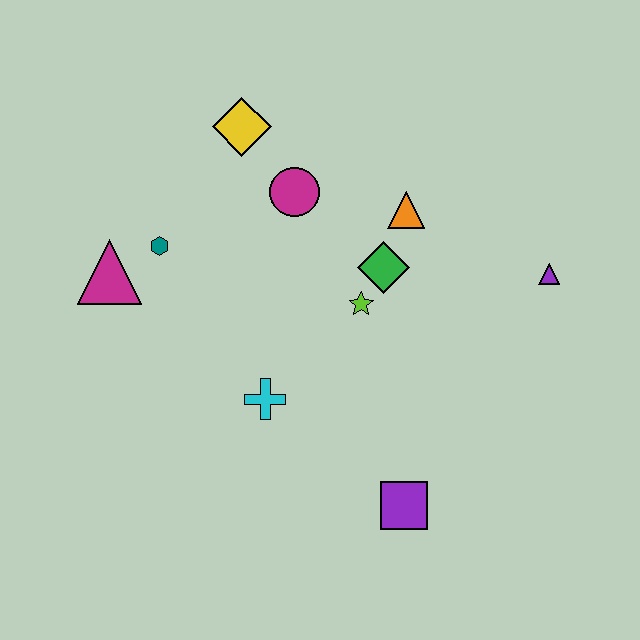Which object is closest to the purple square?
The cyan cross is closest to the purple square.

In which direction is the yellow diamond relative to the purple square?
The yellow diamond is above the purple square.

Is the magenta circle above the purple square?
Yes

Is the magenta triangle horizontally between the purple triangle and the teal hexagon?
No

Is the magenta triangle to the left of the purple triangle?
Yes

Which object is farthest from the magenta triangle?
The purple triangle is farthest from the magenta triangle.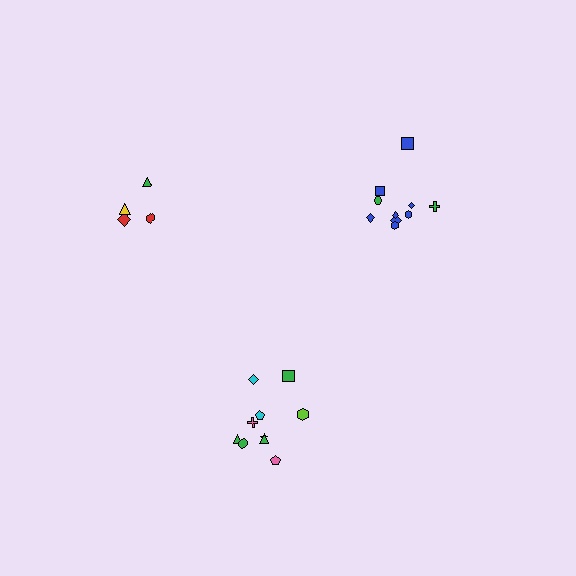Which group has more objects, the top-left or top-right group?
The top-right group.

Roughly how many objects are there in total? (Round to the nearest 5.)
Roughly 25 objects in total.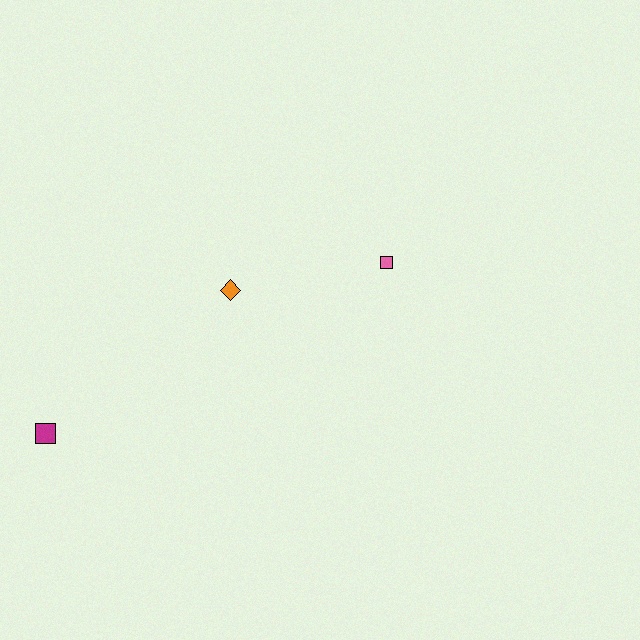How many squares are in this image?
There are 2 squares.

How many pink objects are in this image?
There is 1 pink object.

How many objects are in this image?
There are 3 objects.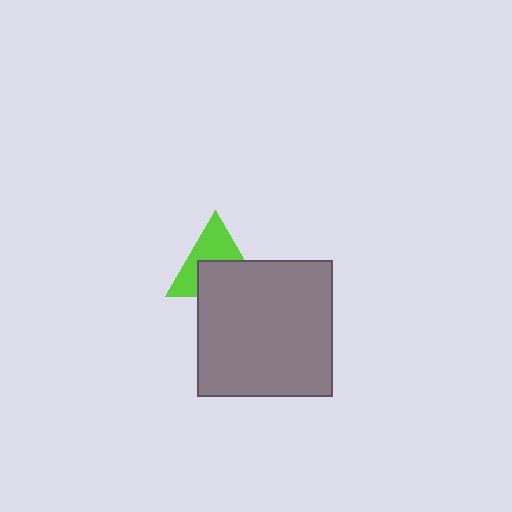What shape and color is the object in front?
The object in front is a gray square.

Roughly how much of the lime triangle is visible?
About half of it is visible (roughly 51%).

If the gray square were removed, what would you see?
You would see the complete lime triangle.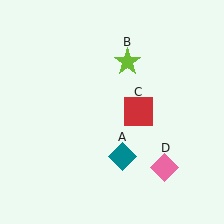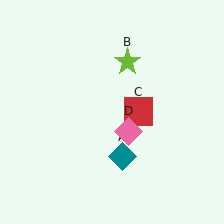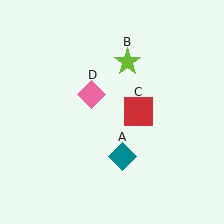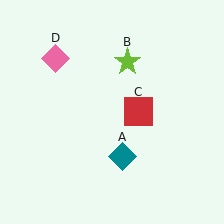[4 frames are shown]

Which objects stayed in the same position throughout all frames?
Teal diamond (object A) and lime star (object B) and red square (object C) remained stationary.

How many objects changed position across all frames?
1 object changed position: pink diamond (object D).